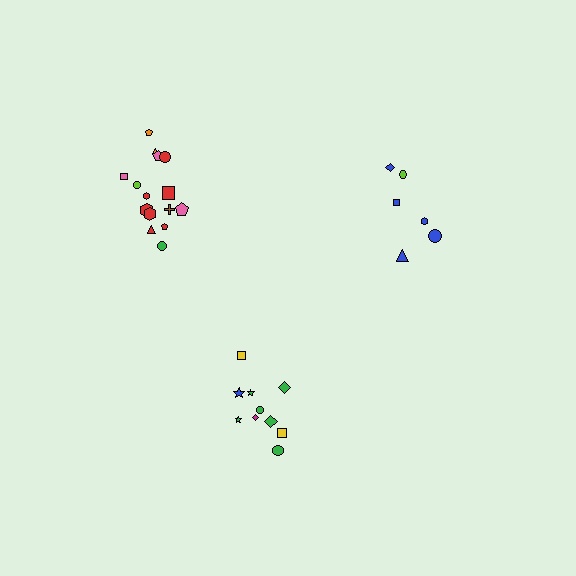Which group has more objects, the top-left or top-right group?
The top-left group.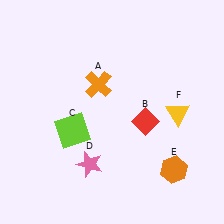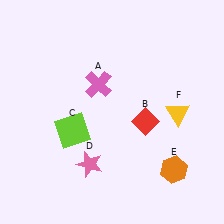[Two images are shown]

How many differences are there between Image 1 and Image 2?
There is 1 difference between the two images.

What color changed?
The cross (A) changed from orange in Image 1 to pink in Image 2.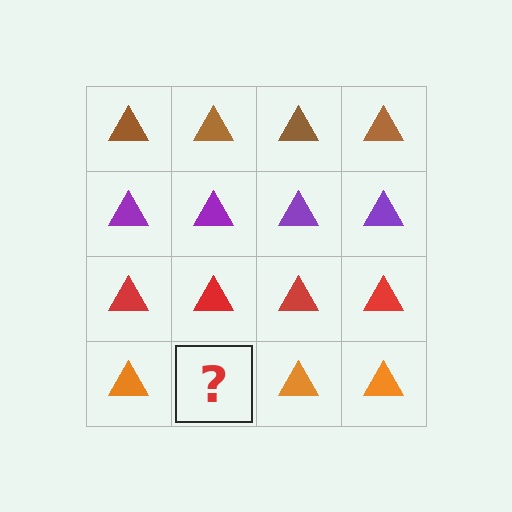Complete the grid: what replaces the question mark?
The question mark should be replaced with an orange triangle.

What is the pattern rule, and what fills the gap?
The rule is that each row has a consistent color. The gap should be filled with an orange triangle.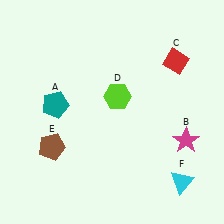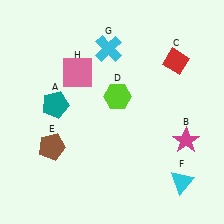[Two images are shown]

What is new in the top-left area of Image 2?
A cyan cross (G) was added in the top-left area of Image 2.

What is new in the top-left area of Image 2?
A pink square (H) was added in the top-left area of Image 2.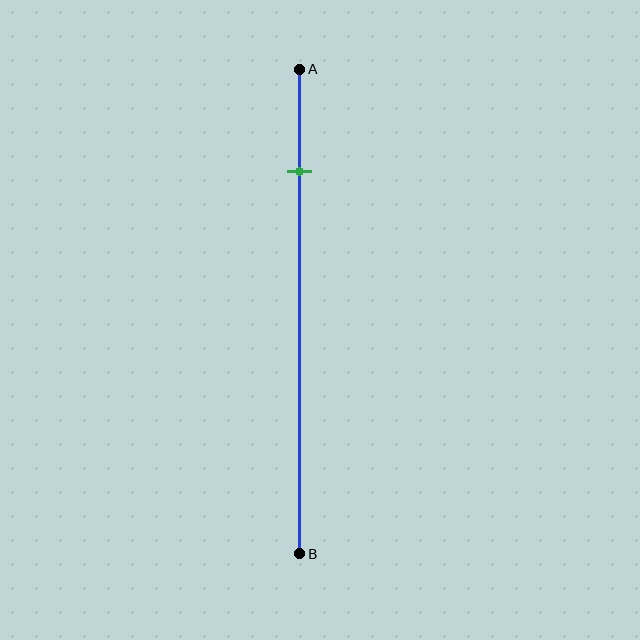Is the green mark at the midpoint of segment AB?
No, the mark is at about 20% from A, not at the 50% midpoint.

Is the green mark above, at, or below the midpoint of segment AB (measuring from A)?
The green mark is above the midpoint of segment AB.